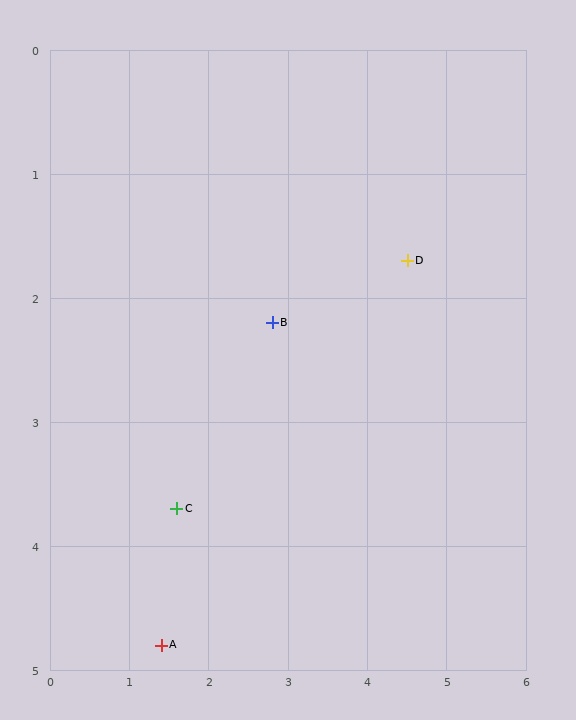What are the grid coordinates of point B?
Point B is at approximately (2.8, 2.2).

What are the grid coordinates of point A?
Point A is at approximately (1.4, 4.8).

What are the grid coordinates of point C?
Point C is at approximately (1.6, 3.7).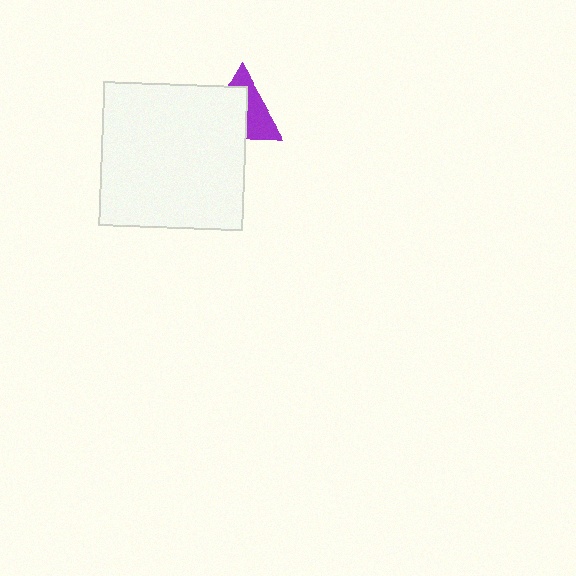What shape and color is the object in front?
The object in front is a white square.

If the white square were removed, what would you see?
You would see the complete purple triangle.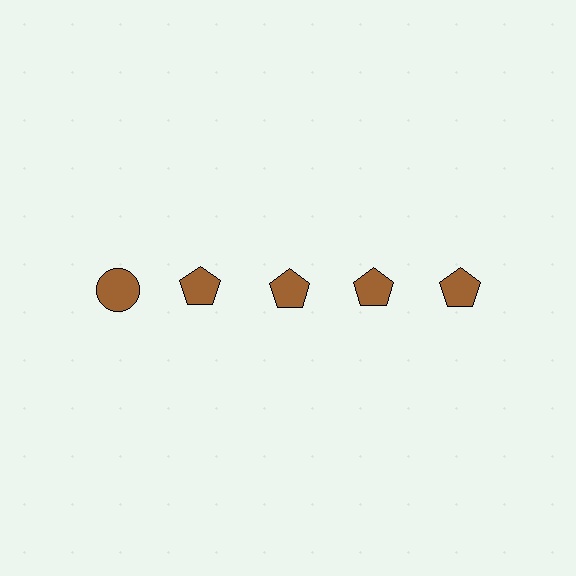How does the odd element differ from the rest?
It has a different shape: circle instead of pentagon.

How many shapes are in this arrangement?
There are 5 shapes arranged in a grid pattern.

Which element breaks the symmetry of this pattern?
The brown circle in the top row, leftmost column breaks the symmetry. All other shapes are brown pentagons.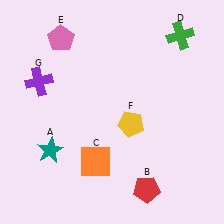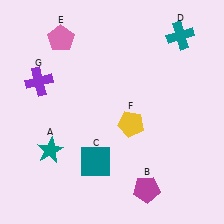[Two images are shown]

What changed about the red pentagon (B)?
In Image 1, B is red. In Image 2, it changed to magenta.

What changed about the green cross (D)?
In Image 1, D is green. In Image 2, it changed to teal.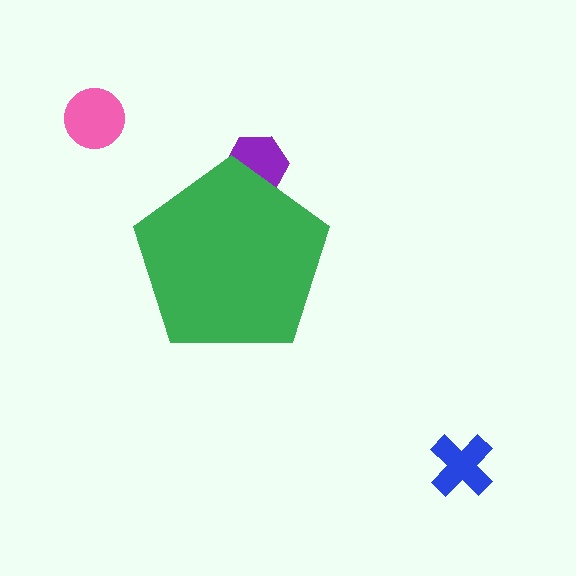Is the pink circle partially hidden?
No, the pink circle is fully visible.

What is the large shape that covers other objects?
A green pentagon.